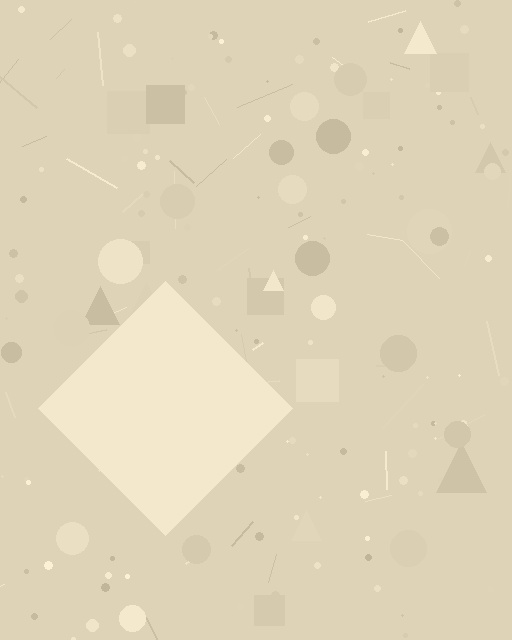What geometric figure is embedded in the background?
A diamond is embedded in the background.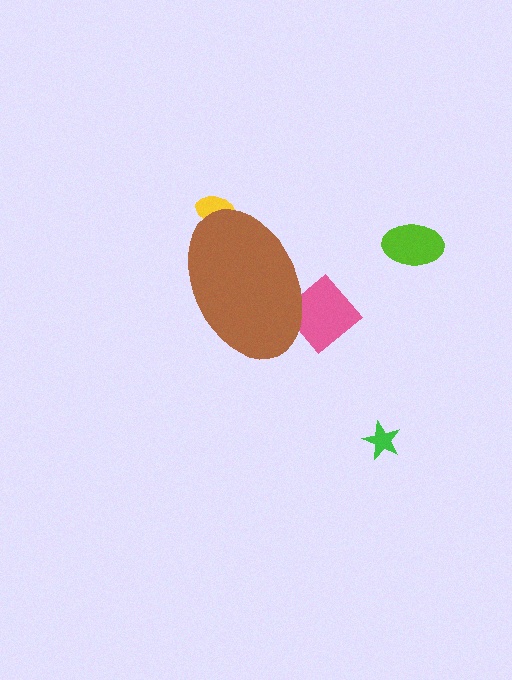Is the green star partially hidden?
No, the green star is fully visible.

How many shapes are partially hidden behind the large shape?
2 shapes are partially hidden.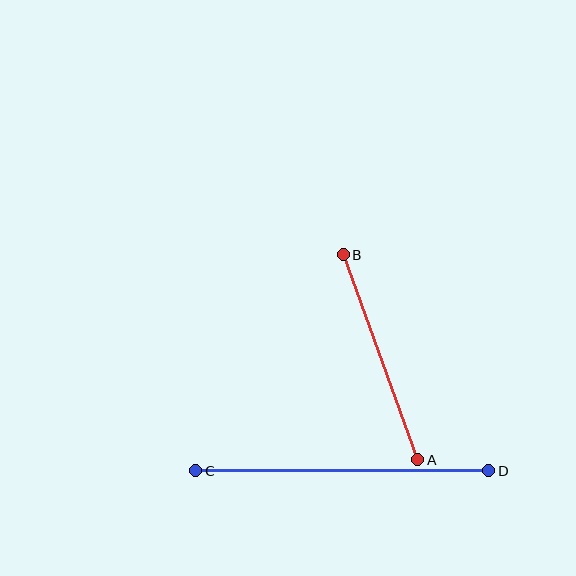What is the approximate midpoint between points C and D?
The midpoint is at approximately (342, 471) pixels.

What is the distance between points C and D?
The distance is approximately 293 pixels.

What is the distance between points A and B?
The distance is approximately 218 pixels.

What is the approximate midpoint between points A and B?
The midpoint is at approximately (380, 357) pixels.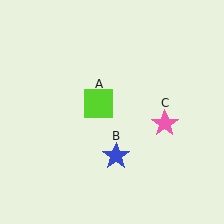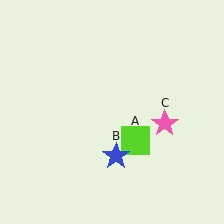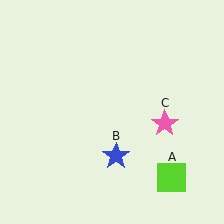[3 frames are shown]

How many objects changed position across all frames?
1 object changed position: lime square (object A).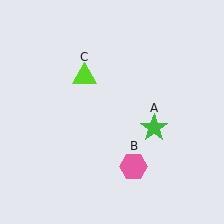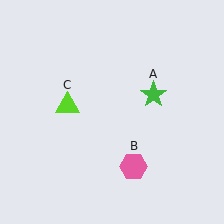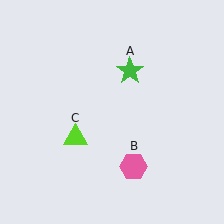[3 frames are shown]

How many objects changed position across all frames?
2 objects changed position: green star (object A), lime triangle (object C).